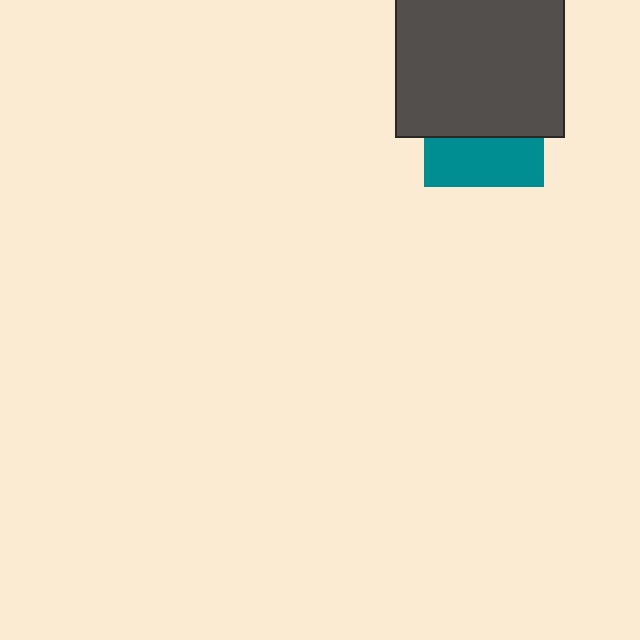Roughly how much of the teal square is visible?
A small part of it is visible (roughly 42%).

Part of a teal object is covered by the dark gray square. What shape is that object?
It is a square.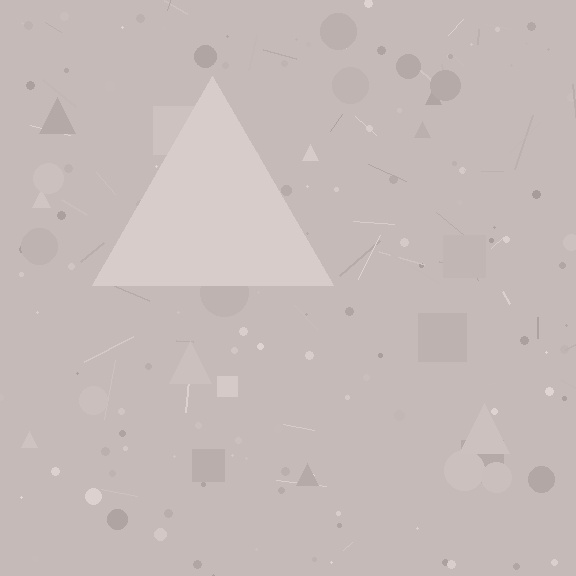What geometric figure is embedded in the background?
A triangle is embedded in the background.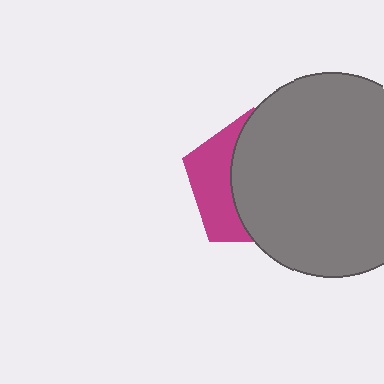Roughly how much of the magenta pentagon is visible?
A small part of it is visible (roughly 34%).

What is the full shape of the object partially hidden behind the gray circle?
The partially hidden object is a magenta pentagon.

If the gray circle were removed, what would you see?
You would see the complete magenta pentagon.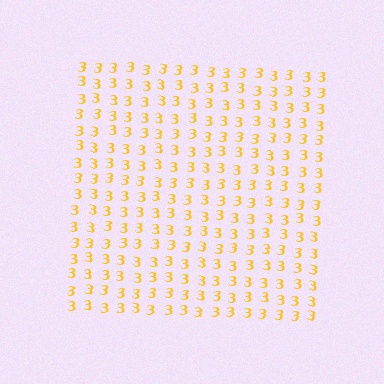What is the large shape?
The large shape is a square.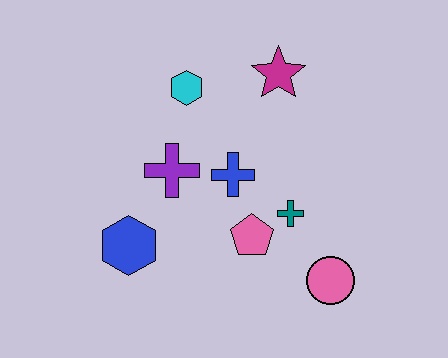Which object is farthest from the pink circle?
The cyan hexagon is farthest from the pink circle.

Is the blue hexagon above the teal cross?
No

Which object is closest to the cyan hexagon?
The purple cross is closest to the cyan hexagon.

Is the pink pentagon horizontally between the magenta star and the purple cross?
Yes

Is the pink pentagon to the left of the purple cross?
No